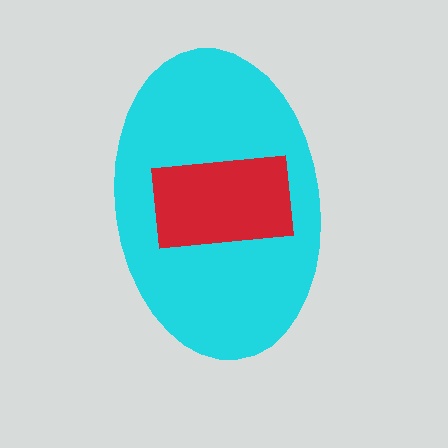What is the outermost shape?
The cyan ellipse.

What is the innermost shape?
The red rectangle.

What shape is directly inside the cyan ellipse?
The red rectangle.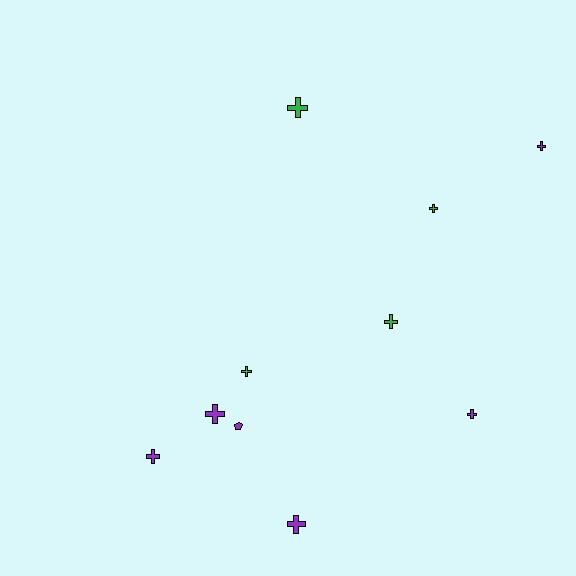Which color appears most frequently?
Purple, with 6 objects.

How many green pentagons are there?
There are no green pentagons.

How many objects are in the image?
There are 10 objects.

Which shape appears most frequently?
Cross, with 9 objects.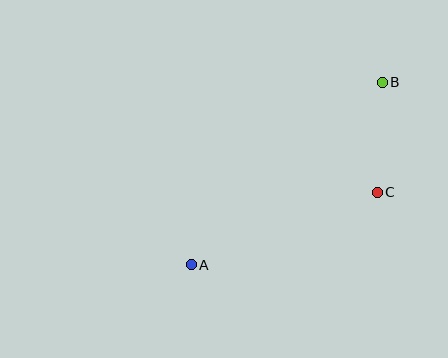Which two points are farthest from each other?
Points A and B are farthest from each other.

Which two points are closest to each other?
Points B and C are closest to each other.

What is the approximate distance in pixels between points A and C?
The distance between A and C is approximately 199 pixels.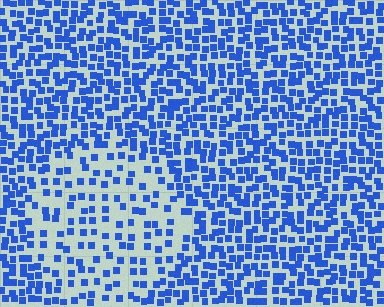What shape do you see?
I see a circle.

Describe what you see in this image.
The image contains small blue elements arranged at two different densities. A circle-shaped region is visible where the elements are less densely packed than the surrounding area.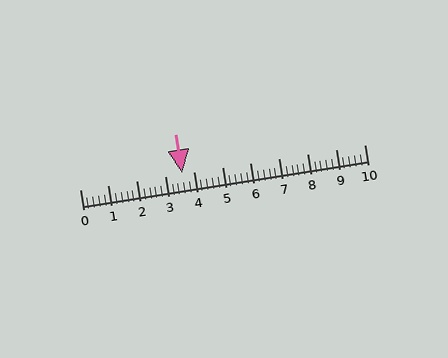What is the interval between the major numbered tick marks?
The major tick marks are spaced 1 units apart.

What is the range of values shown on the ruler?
The ruler shows values from 0 to 10.